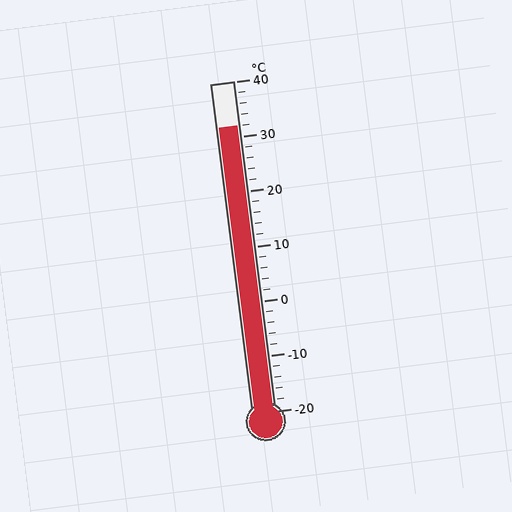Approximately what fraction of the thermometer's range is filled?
The thermometer is filled to approximately 85% of its range.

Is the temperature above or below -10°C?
The temperature is above -10°C.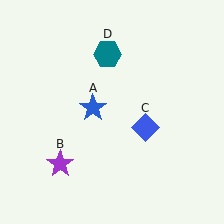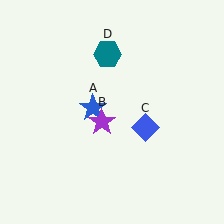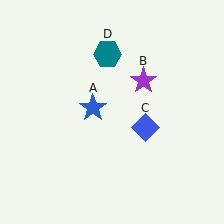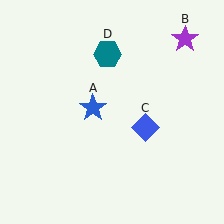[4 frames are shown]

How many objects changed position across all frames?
1 object changed position: purple star (object B).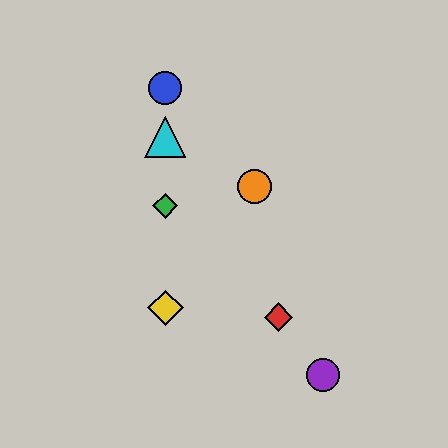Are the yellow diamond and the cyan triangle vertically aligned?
Yes, both are at x≈165.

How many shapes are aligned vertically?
4 shapes (the blue circle, the green diamond, the yellow diamond, the cyan triangle) are aligned vertically.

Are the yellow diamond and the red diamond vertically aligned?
No, the yellow diamond is at x≈165 and the red diamond is at x≈278.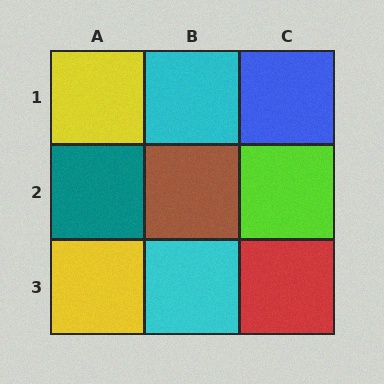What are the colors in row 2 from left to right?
Teal, brown, lime.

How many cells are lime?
1 cell is lime.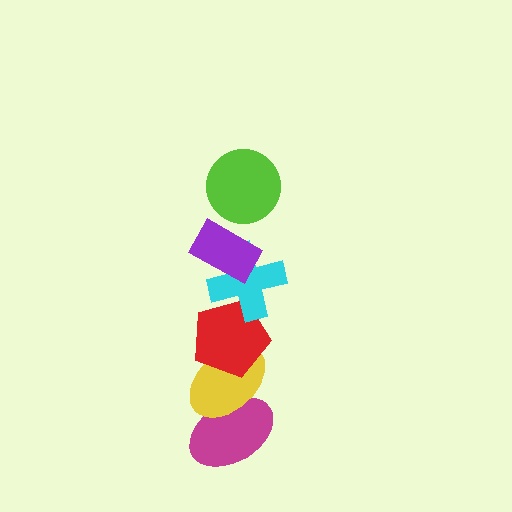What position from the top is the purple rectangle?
The purple rectangle is 2nd from the top.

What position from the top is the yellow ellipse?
The yellow ellipse is 5th from the top.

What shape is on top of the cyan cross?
The purple rectangle is on top of the cyan cross.